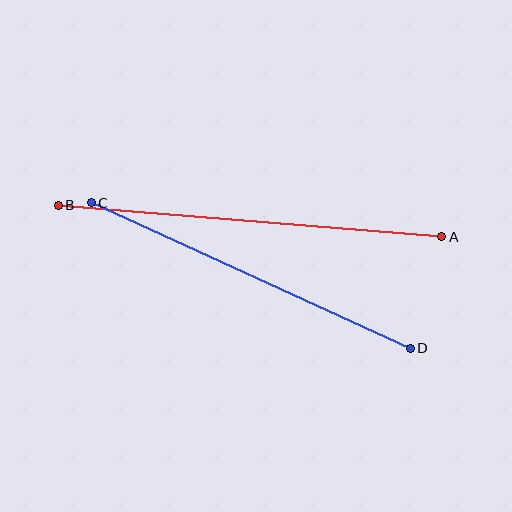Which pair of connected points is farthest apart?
Points A and B are farthest apart.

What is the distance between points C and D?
The distance is approximately 351 pixels.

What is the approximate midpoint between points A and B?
The midpoint is at approximately (250, 221) pixels.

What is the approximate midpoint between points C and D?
The midpoint is at approximately (251, 275) pixels.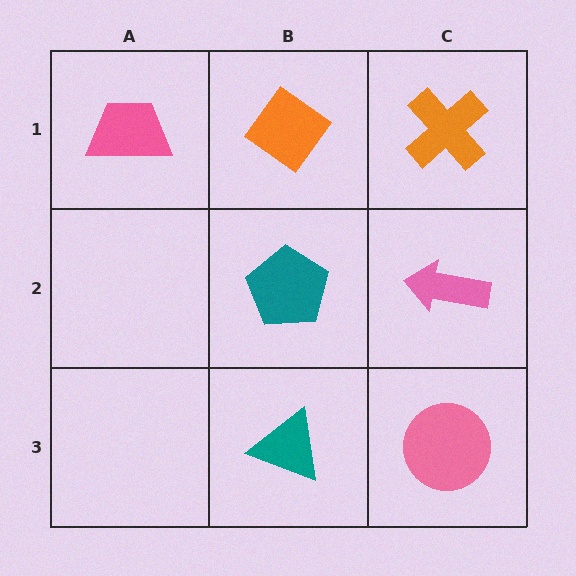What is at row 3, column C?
A pink circle.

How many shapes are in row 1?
3 shapes.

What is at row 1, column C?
An orange cross.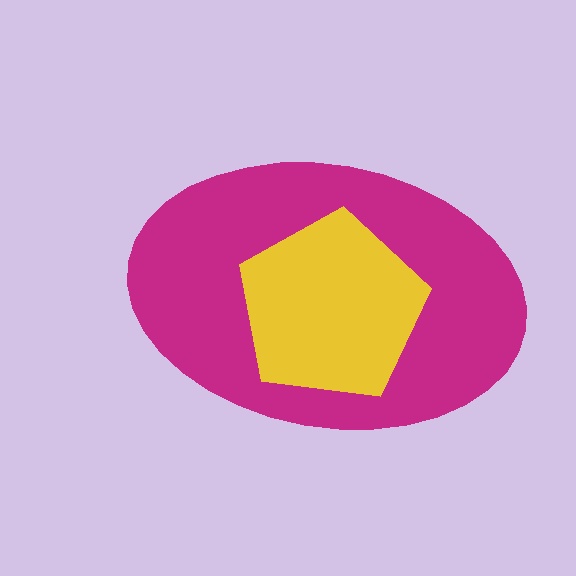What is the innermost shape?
The yellow pentagon.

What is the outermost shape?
The magenta ellipse.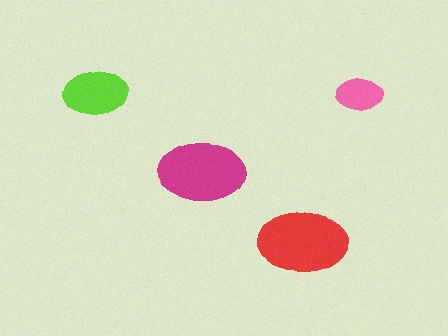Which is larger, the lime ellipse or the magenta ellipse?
The magenta one.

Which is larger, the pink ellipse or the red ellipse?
The red one.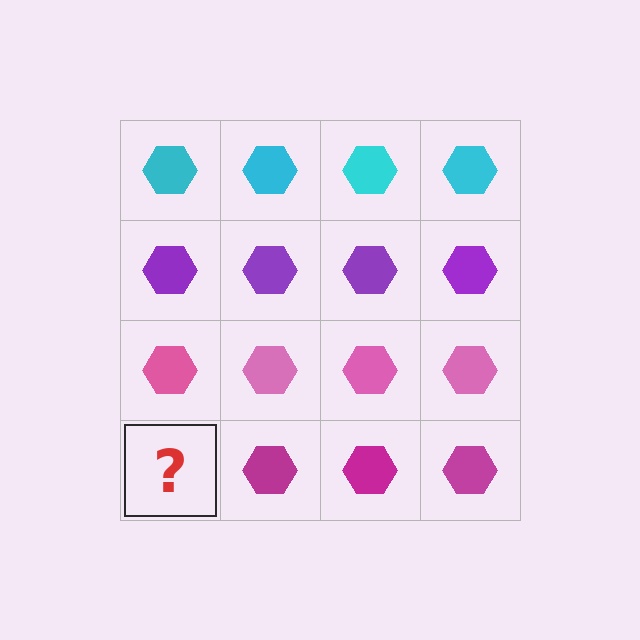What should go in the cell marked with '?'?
The missing cell should contain a magenta hexagon.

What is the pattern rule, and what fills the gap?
The rule is that each row has a consistent color. The gap should be filled with a magenta hexagon.